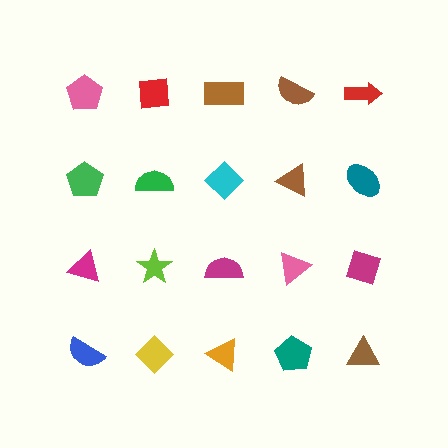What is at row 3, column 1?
A magenta triangle.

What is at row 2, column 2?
A green semicircle.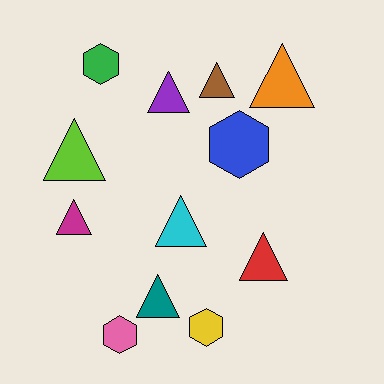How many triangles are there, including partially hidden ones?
There are 8 triangles.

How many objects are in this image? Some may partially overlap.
There are 12 objects.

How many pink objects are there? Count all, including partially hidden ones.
There is 1 pink object.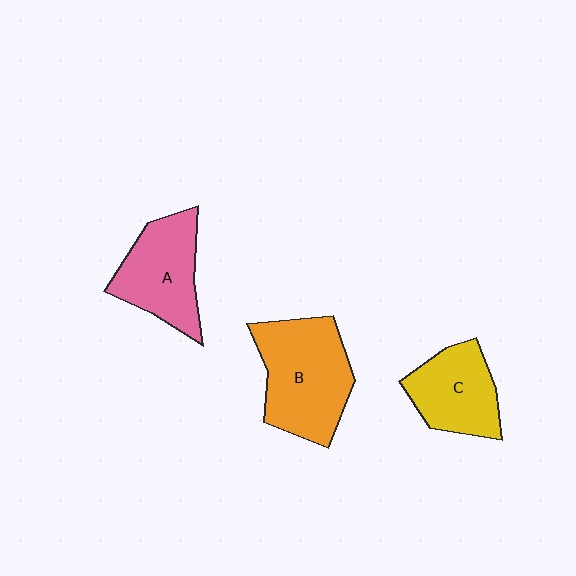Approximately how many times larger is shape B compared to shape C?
Approximately 1.4 times.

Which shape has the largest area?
Shape B (orange).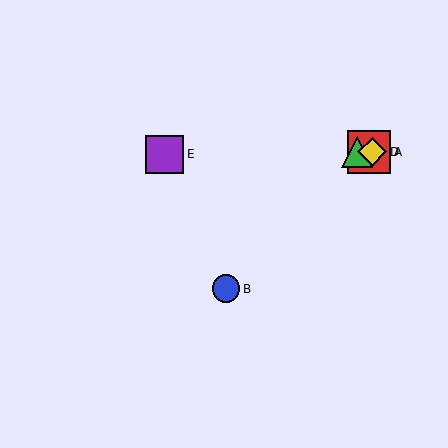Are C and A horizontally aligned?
Yes, both are at y≈152.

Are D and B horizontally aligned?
No, D is at y≈152 and B is at y≈288.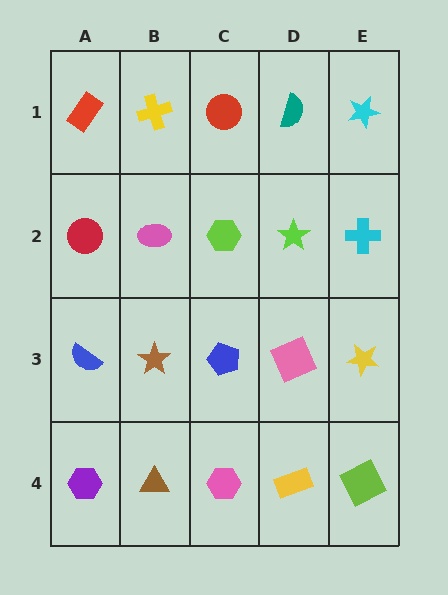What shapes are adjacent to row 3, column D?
A lime star (row 2, column D), a yellow rectangle (row 4, column D), a blue pentagon (row 3, column C), a yellow star (row 3, column E).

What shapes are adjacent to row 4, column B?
A brown star (row 3, column B), a purple hexagon (row 4, column A), a pink hexagon (row 4, column C).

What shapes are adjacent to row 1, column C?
A lime hexagon (row 2, column C), a yellow cross (row 1, column B), a teal semicircle (row 1, column D).